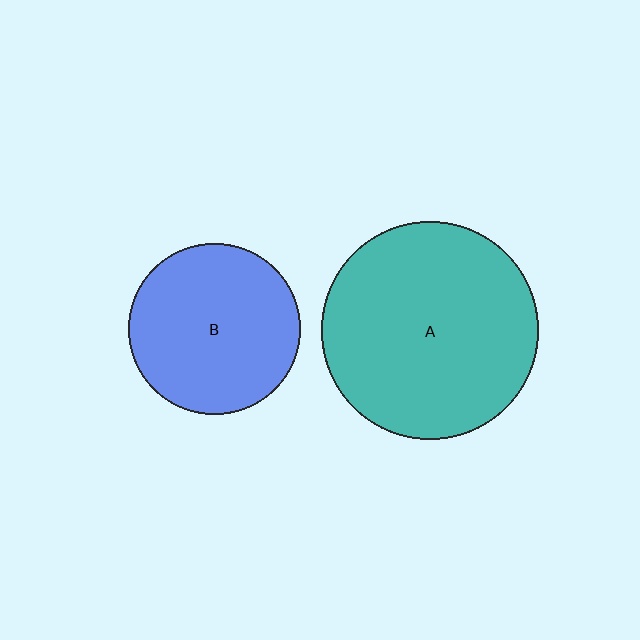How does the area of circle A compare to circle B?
Approximately 1.6 times.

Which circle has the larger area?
Circle A (teal).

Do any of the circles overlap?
No, none of the circles overlap.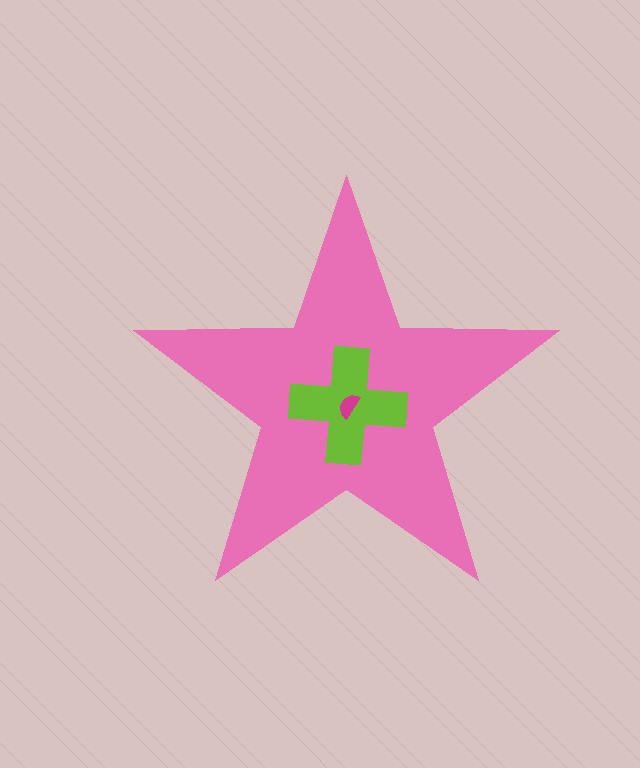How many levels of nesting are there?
3.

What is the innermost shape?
The magenta semicircle.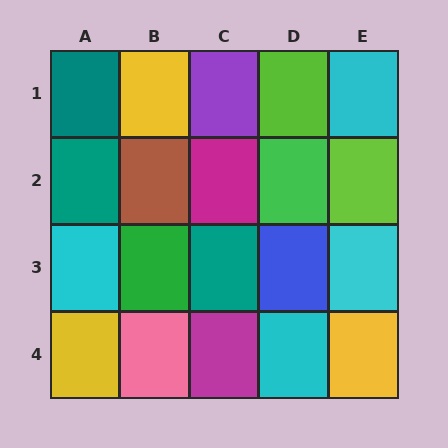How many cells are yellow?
3 cells are yellow.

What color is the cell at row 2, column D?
Green.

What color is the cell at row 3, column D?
Blue.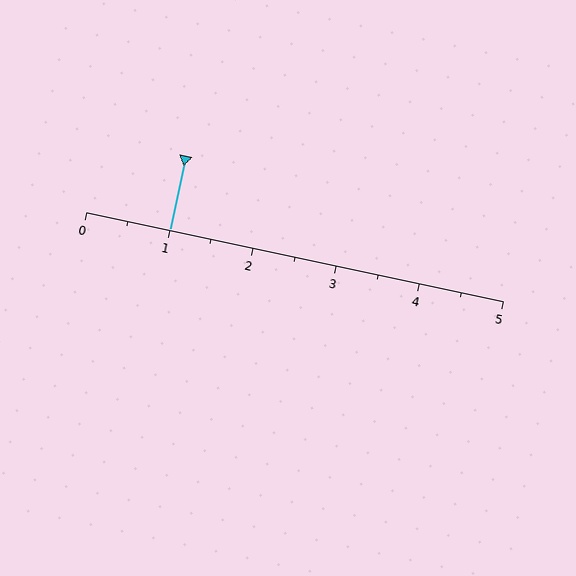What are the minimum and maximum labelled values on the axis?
The axis runs from 0 to 5.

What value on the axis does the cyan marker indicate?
The marker indicates approximately 1.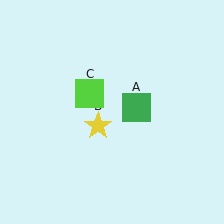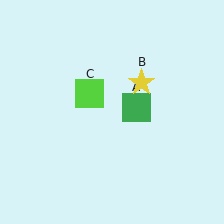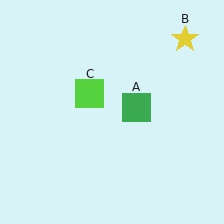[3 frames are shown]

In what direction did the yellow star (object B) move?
The yellow star (object B) moved up and to the right.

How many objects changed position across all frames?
1 object changed position: yellow star (object B).